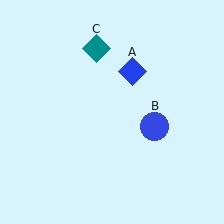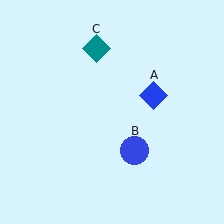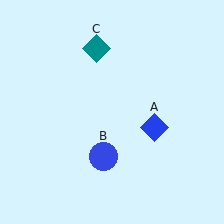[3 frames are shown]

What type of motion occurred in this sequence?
The blue diamond (object A), blue circle (object B) rotated clockwise around the center of the scene.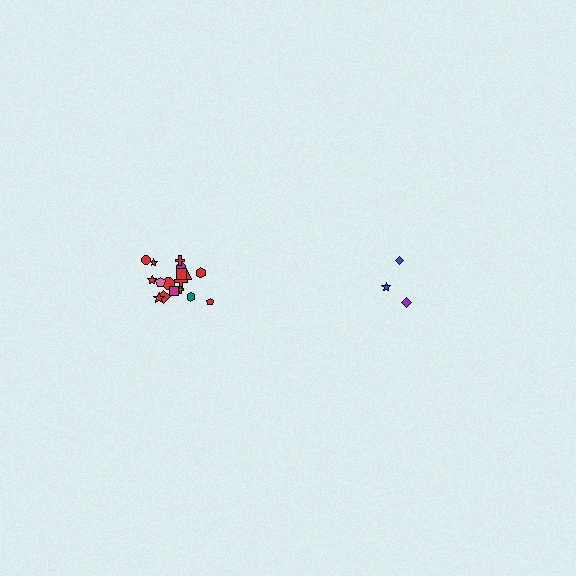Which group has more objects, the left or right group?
The left group.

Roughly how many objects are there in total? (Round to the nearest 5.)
Roughly 20 objects in total.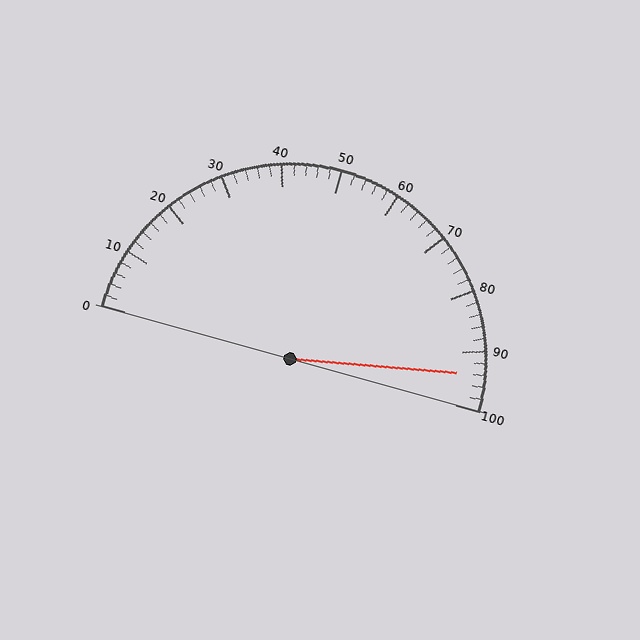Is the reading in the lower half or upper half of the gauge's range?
The reading is in the upper half of the range (0 to 100).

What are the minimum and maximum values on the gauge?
The gauge ranges from 0 to 100.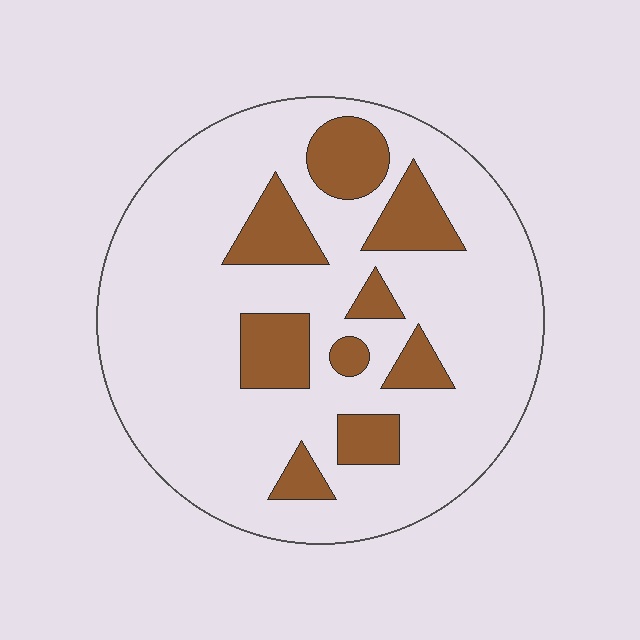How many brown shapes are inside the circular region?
9.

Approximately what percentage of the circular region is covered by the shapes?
Approximately 20%.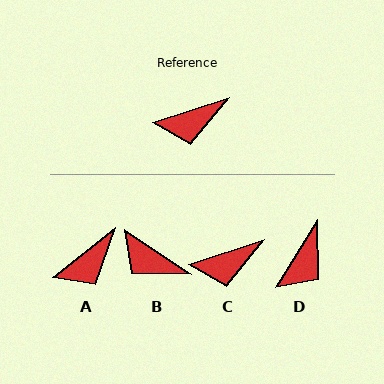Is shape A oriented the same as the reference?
No, it is off by about 20 degrees.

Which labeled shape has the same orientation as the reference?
C.